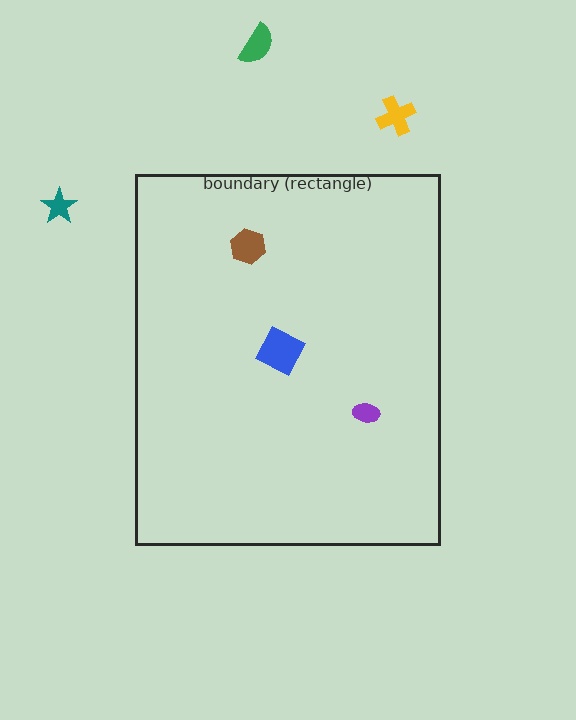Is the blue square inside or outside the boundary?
Inside.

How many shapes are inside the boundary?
3 inside, 3 outside.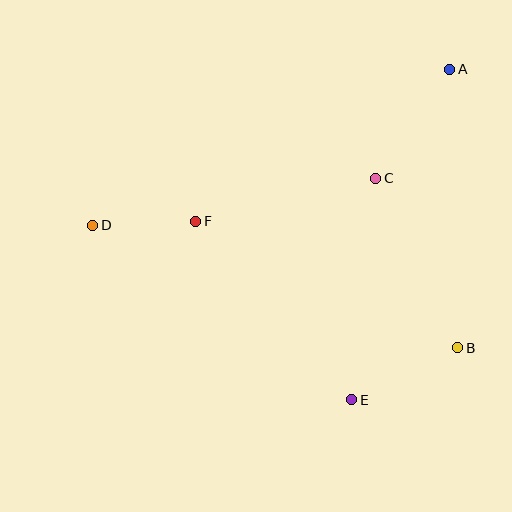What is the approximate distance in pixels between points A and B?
The distance between A and B is approximately 279 pixels.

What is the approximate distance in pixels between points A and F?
The distance between A and F is approximately 296 pixels.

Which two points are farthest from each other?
Points A and D are farthest from each other.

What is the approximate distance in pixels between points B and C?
The distance between B and C is approximately 188 pixels.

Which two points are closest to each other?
Points D and F are closest to each other.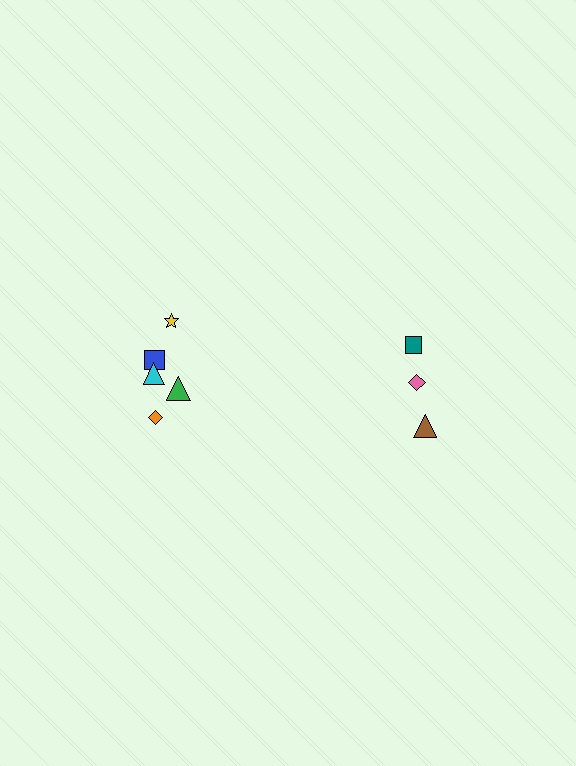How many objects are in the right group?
There are 3 objects.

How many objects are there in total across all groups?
There are 8 objects.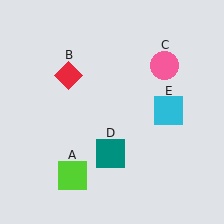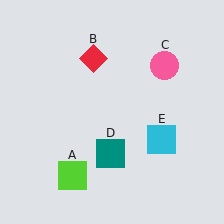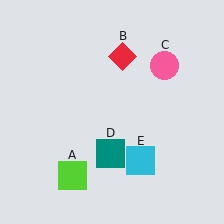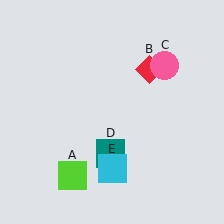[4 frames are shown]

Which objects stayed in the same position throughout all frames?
Lime square (object A) and pink circle (object C) and teal square (object D) remained stationary.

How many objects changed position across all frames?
2 objects changed position: red diamond (object B), cyan square (object E).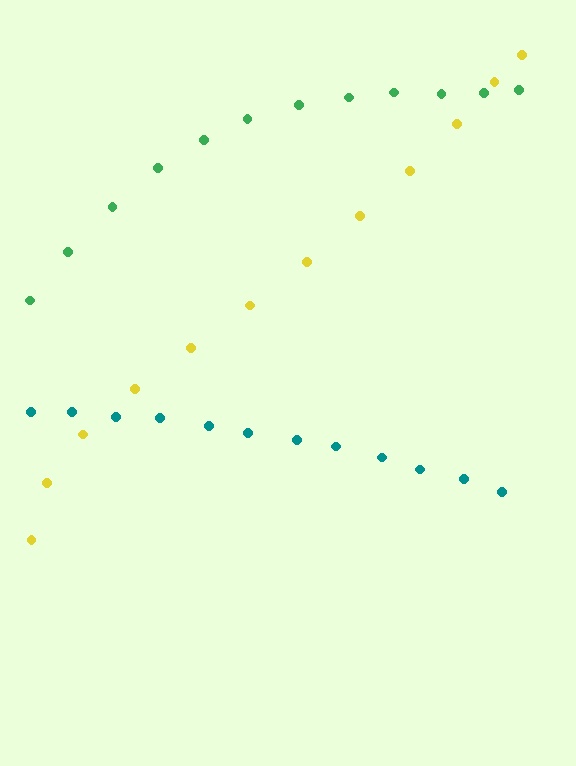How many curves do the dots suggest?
There are 3 distinct paths.